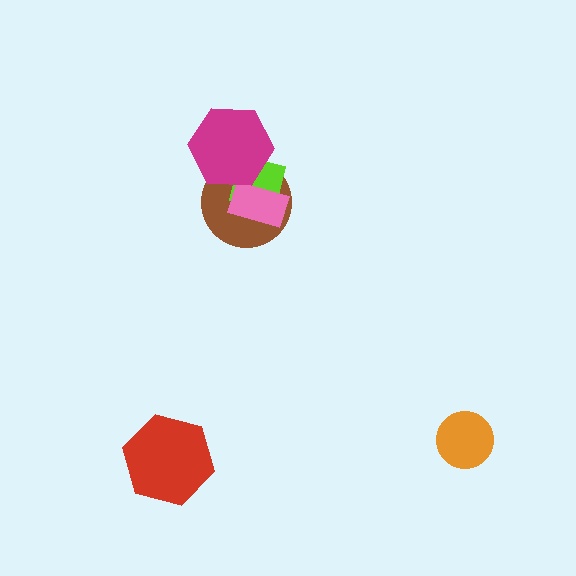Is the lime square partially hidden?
Yes, it is partially covered by another shape.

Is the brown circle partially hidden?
Yes, it is partially covered by another shape.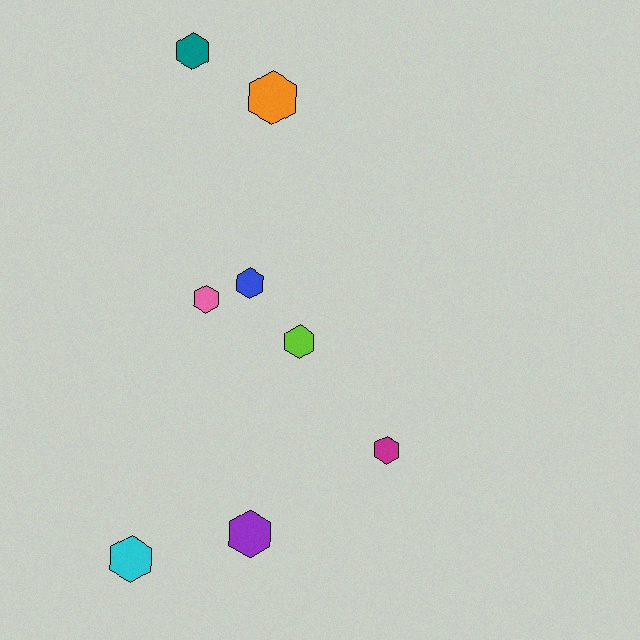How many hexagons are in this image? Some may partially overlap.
There are 8 hexagons.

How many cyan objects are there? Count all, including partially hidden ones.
There is 1 cyan object.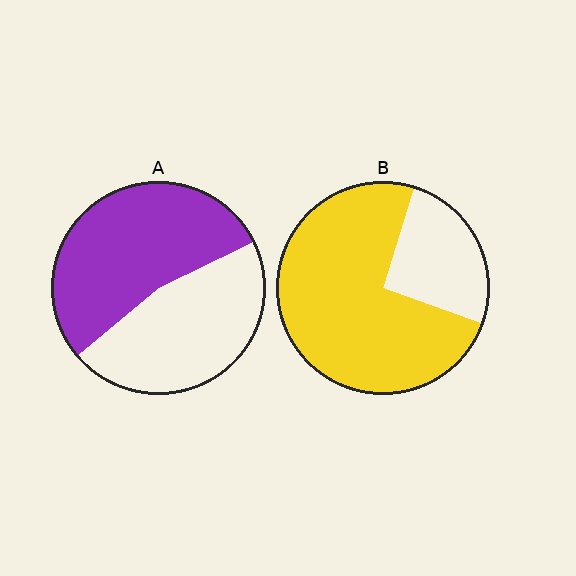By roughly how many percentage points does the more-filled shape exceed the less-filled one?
By roughly 20 percentage points (B over A).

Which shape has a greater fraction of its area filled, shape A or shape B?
Shape B.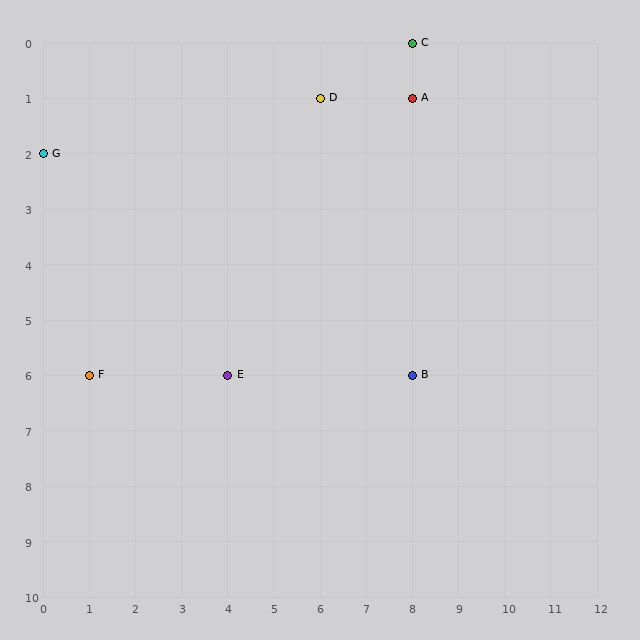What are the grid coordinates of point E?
Point E is at grid coordinates (4, 6).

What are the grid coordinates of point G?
Point G is at grid coordinates (0, 2).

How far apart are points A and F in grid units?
Points A and F are 7 columns and 5 rows apart (about 8.6 grid units diagonally).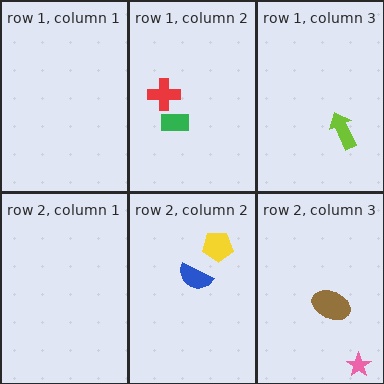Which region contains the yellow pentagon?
The row 2, column 2 region.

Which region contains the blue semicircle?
The row 2, column 2 region.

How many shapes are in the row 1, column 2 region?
2.